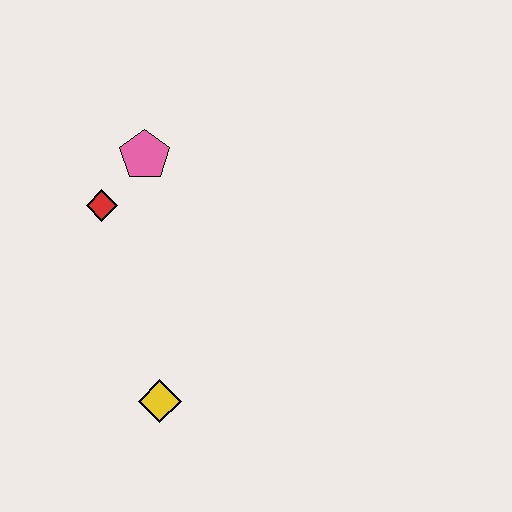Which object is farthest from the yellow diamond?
The pink pentagon is farthest from the yellow diamond.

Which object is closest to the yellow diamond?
The red diamond is closest to the yellow diamond.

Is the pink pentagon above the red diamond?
Yes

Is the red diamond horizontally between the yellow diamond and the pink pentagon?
No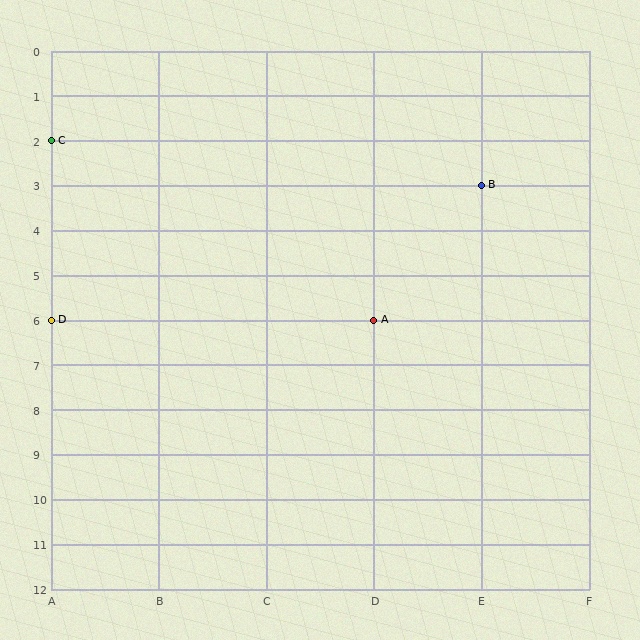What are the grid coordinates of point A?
Point A is at grid coordinates (D, 6).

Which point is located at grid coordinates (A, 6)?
Point D is at (A, 6).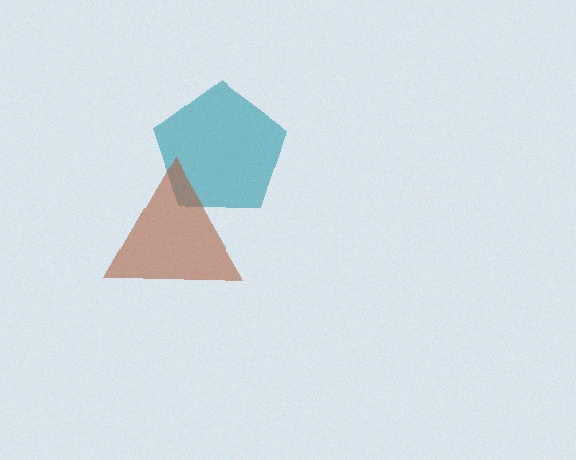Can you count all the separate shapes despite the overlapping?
Yes, there are 2 separate shapes.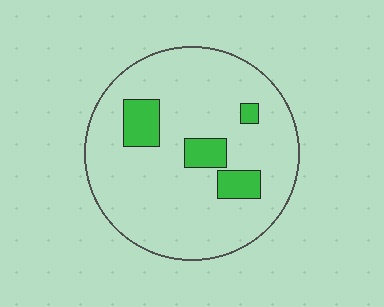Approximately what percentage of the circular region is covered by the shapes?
Approximately 15%.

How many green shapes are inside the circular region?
4.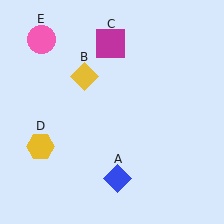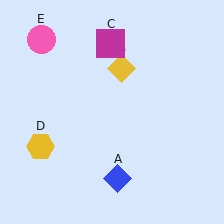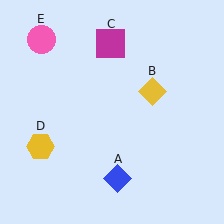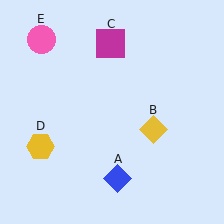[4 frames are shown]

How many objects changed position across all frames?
1 object changed position: yellow diamond (object B).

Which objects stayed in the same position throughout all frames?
Blue diamond (object A) and magenta square (object C) and yellow hexagon (object D) and pink circle (object E) remained stationary.